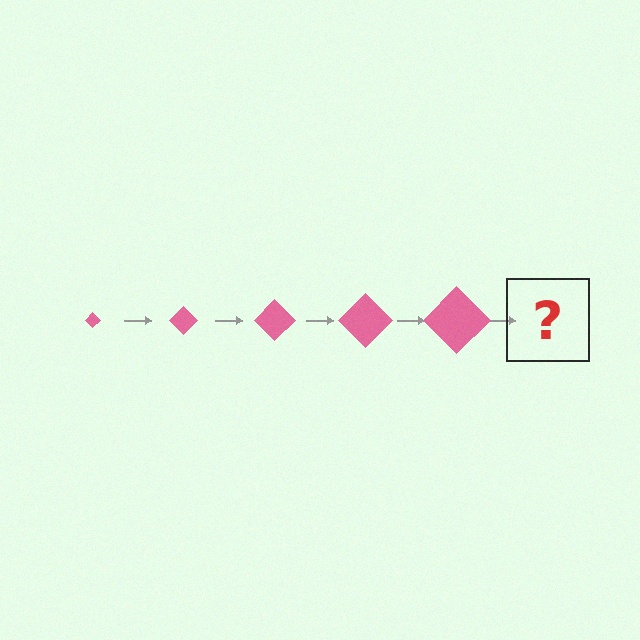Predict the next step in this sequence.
The next step is a pink diamond, larger than the previous one.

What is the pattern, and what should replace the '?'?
The pattern is that the diamond gets progressively larger each step. The '?' should be a pink diamond, larger than the previous one.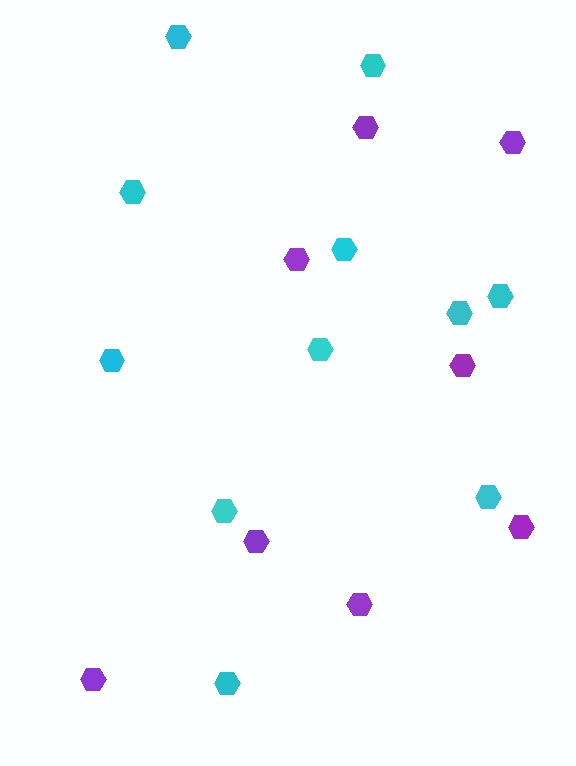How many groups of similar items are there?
There are 2 groups: one group of cyan hexagons (11) and one group of purple hexagons (8).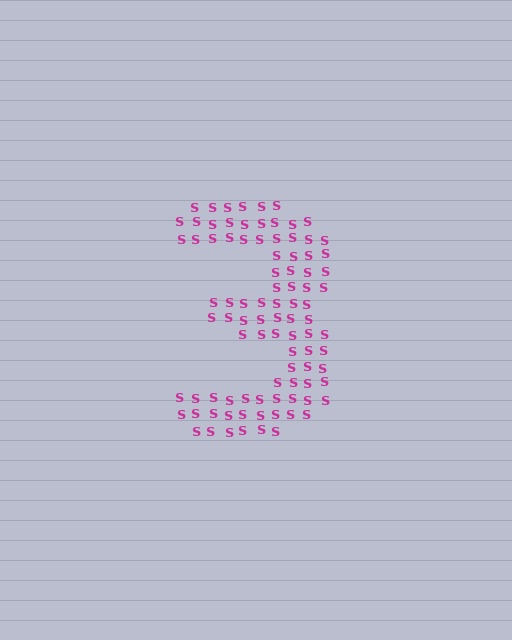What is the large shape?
The large shape is the digit 3.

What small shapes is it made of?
It is made of small letter S's.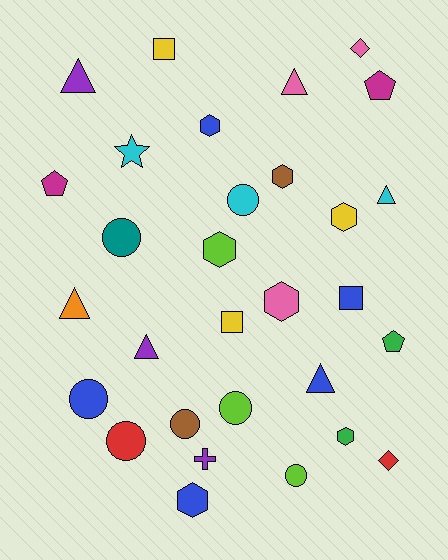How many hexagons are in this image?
There are 7 hexagons.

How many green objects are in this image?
There are 2 green objects.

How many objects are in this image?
There are 30 objects.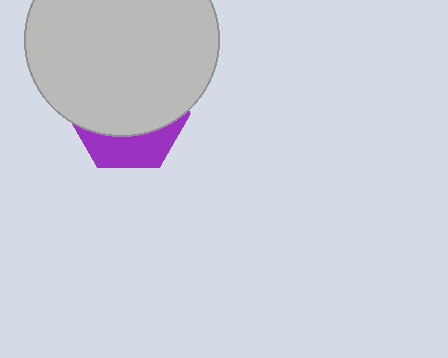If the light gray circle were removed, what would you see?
You would see the complete purple hexagon.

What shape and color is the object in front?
The object in front is a light gray circle.